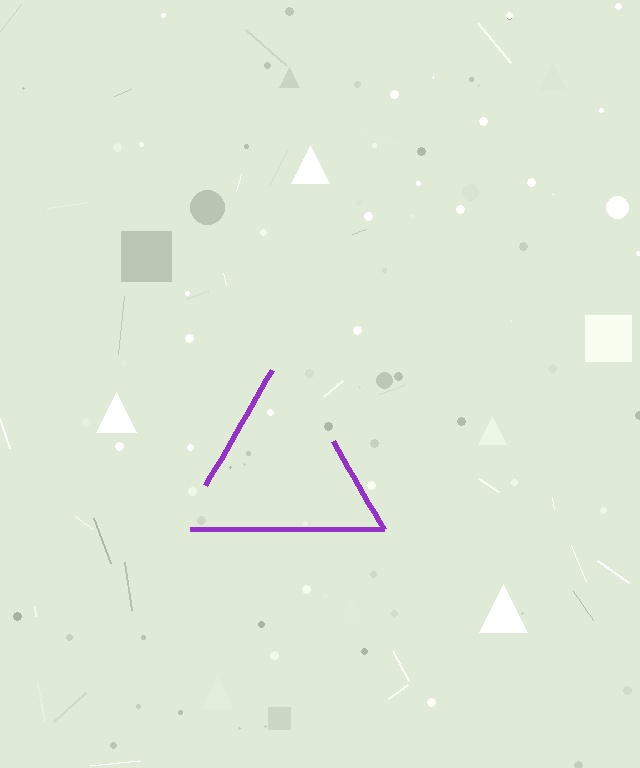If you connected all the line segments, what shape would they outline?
They would outline a triangle.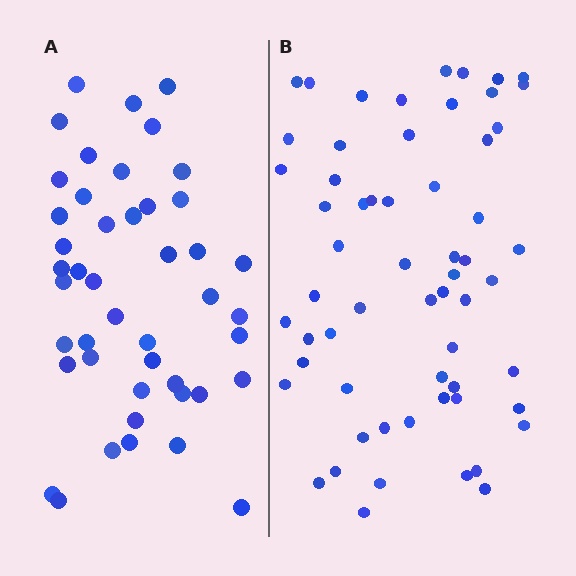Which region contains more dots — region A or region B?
Region B (the right region) has more dots.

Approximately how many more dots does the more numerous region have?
Region B has approximately 15 more dots than region A.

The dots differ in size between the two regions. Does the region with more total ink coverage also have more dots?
No. Region A has more total ink coverage because its dots are larger, but region B actually contains more individual dots. Total area can be misleading — the number of items is what matters here.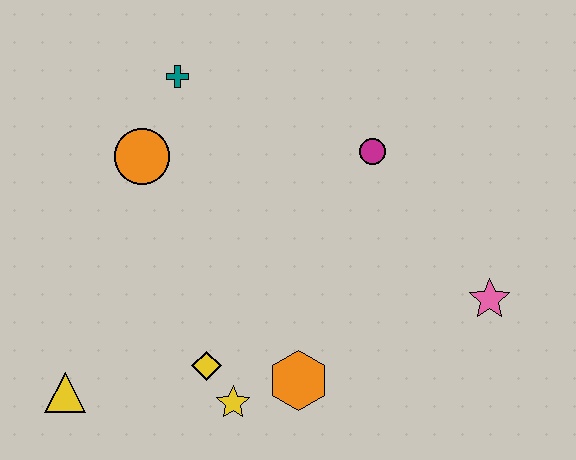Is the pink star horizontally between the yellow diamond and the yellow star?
No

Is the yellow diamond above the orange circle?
No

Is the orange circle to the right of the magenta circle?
No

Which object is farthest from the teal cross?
The pink star is farthest from the teal cross.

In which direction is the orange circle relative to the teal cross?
The orange circle is below the teal cross.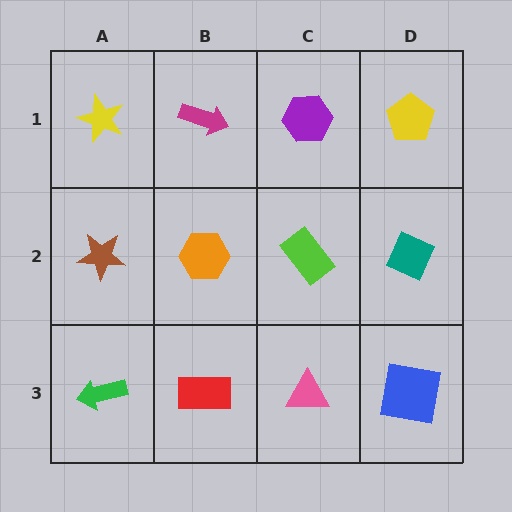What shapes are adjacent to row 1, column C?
A lime rectangle (row 2, column C), a magenta arrow (row 1, column B), a yellow pentagon (row 1, column D).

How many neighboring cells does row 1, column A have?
2.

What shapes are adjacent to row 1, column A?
A brown star (row 2, column A), a magenta arrow (row 1, column B).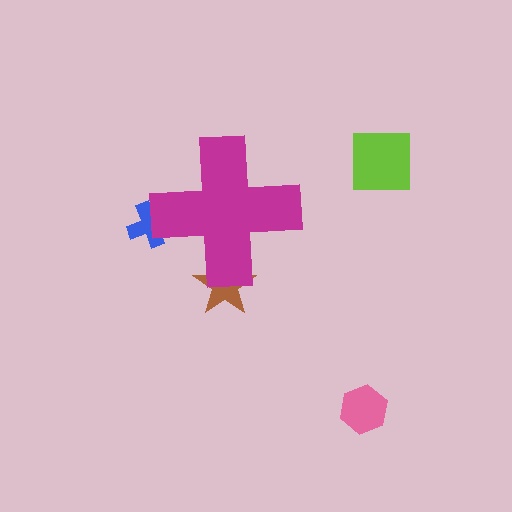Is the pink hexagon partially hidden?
No, the pink hexagon is fully visible.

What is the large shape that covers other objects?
A magenta cross.